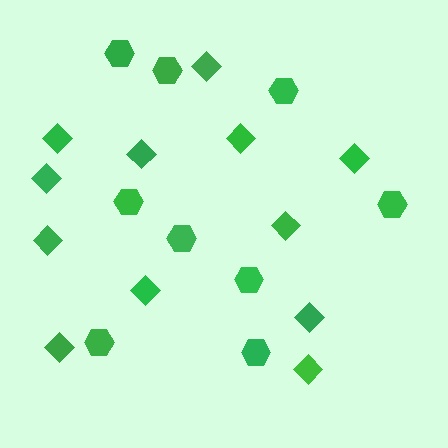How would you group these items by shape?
There are 2 groups: one group of hexagons (9) and one group of diamonds (12).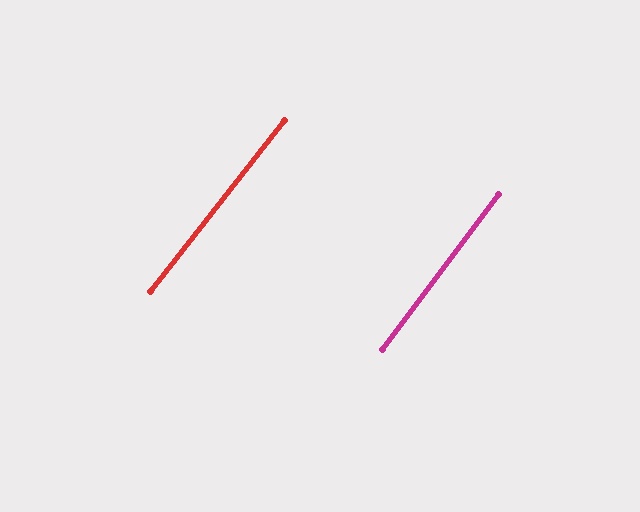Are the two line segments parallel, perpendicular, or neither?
Parallel — their directions differ by only 1.4°.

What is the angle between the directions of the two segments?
Approximately 1 degree.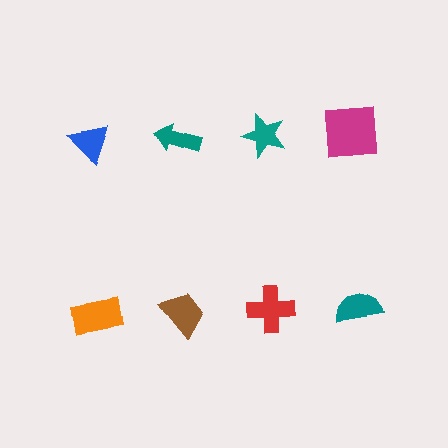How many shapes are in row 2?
4 shapes.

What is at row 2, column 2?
A brown trapezoid.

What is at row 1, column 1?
A blue triangle.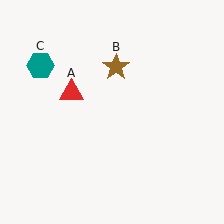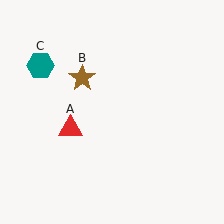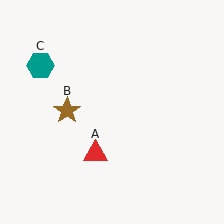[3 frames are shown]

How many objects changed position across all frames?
2 objects changed position: red triangle (object A), brown star (object B).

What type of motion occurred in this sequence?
The red triangle (object A), brown star (object B) rotated counterclockwise around the center of the scene.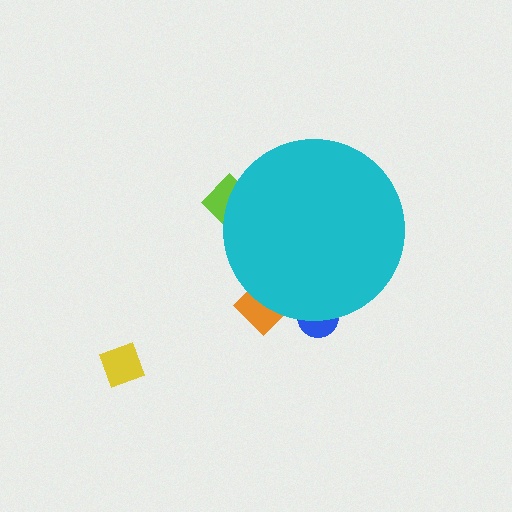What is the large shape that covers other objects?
A cyan circle.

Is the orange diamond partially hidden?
Yes, the orange diamond is partially hidden behind the cyan circle.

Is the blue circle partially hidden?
Yes, the blue circle is partially hidden behind the cyan circle.